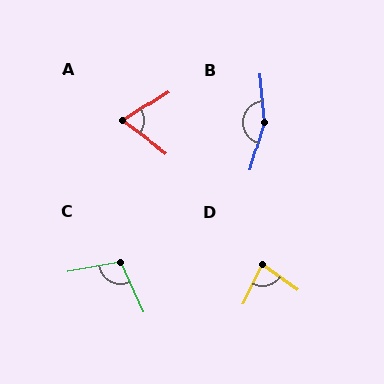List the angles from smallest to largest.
A (69°), D (81°), C (104°), B (158°).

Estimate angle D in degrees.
Approximately 81 degrees.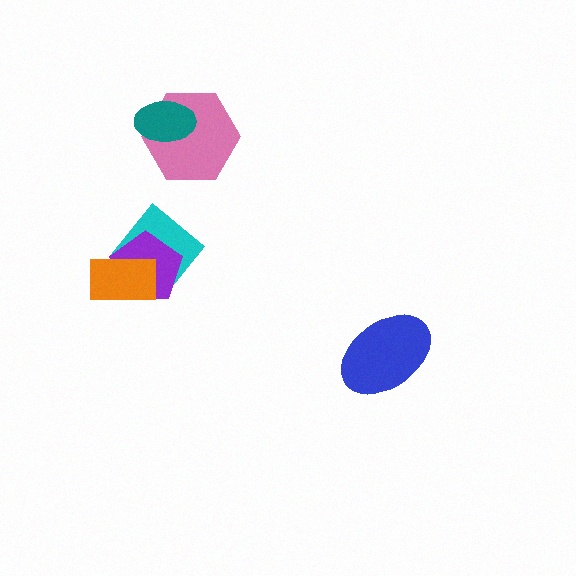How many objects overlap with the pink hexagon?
1 object overlaps with the pink hexagon.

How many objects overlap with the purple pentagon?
2 objects overlap with the purple pentagon.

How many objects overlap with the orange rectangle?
2 objects overlap with the orange rectangle.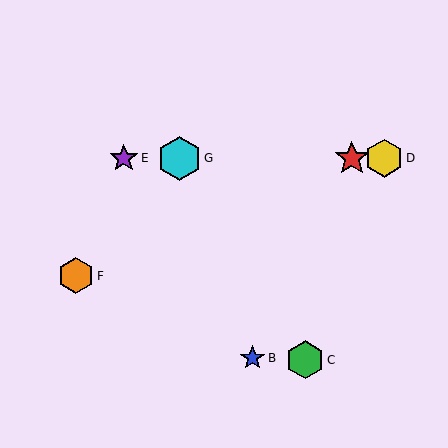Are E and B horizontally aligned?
No, E is at y≈158 and B is at y≈358.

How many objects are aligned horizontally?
4 objects (A, D, E, G) are aligned horizontally.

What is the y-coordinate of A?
Object A is at y≈158.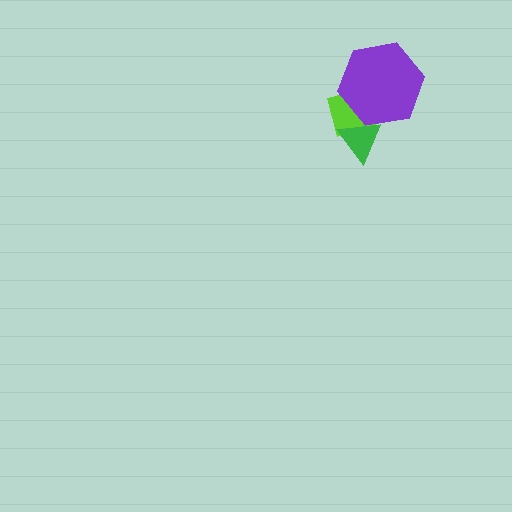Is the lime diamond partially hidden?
Yes, it is partially covered by another shape.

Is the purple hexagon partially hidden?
No, no other shape covers it.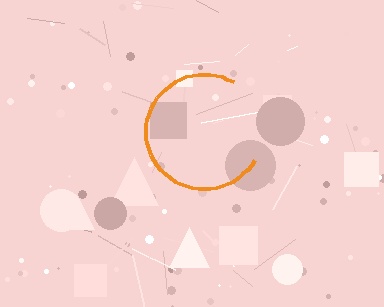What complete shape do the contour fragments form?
The contour fragments form a circle.